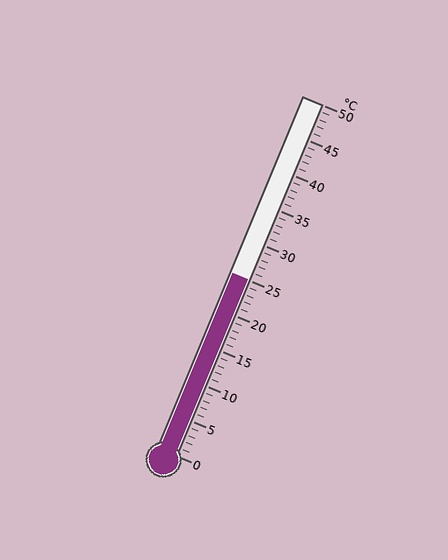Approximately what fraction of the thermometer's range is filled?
The thermometer is filled to approximately 50% of its range.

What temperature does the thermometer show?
The thermometer shows approximately 25°C.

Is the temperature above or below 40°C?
The temperature is below 40°C.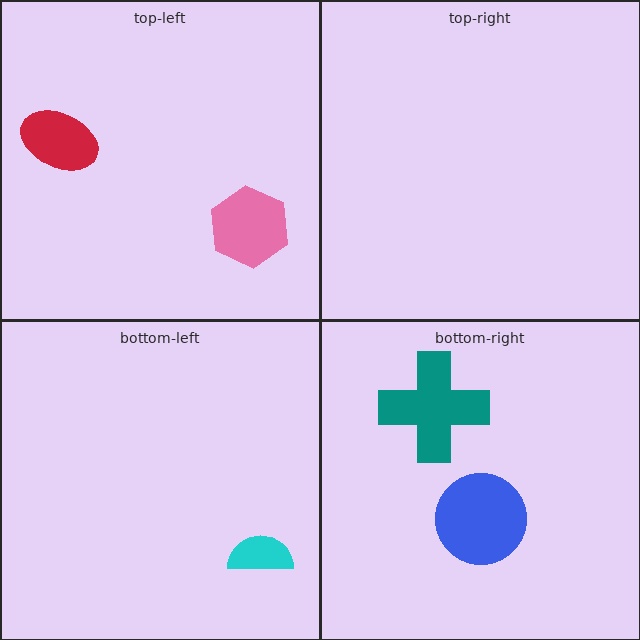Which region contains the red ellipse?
The top-left region.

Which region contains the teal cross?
The bottom-right region.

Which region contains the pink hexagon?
The top-left region.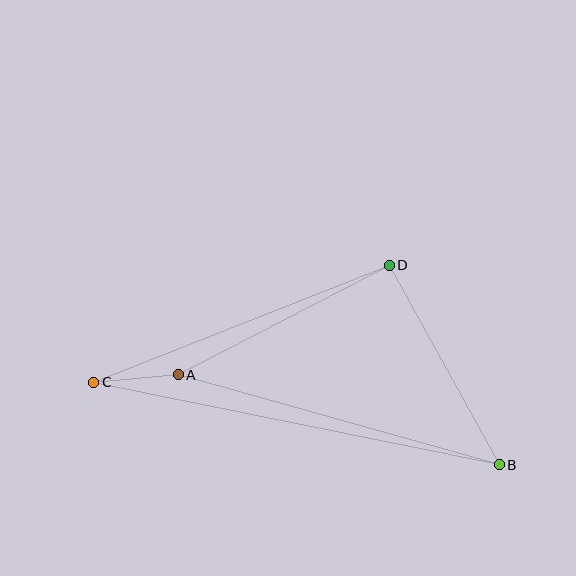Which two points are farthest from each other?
Points B and C are farthest from each other.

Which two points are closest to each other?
Points A and C are closest to each other.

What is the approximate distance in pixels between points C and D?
The distance between C and D is approximately 318 pixels.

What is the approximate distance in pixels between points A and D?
The distance between A and D is approximately 238 pixels.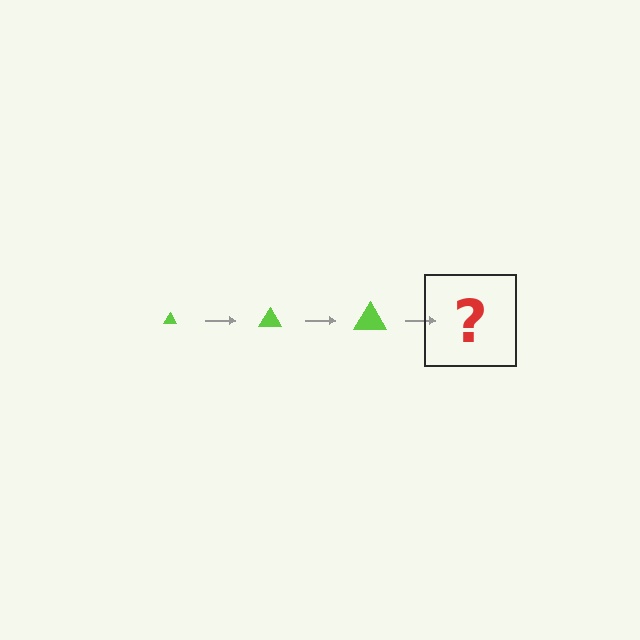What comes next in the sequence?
The next element should be a lime triangle, larger than the previous one.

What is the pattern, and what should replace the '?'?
The pattern is that the triangle gets progressively larger each step. The '?' should be a lime triangle, larger than the previous one.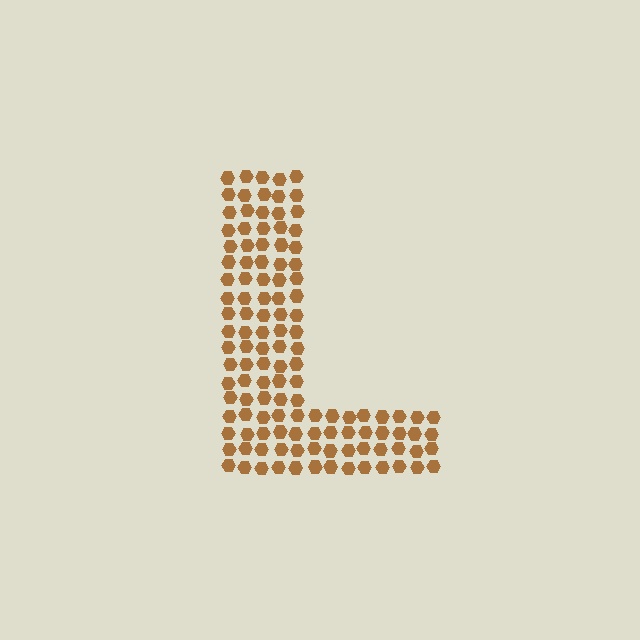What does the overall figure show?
The overall figure shows the letter L.